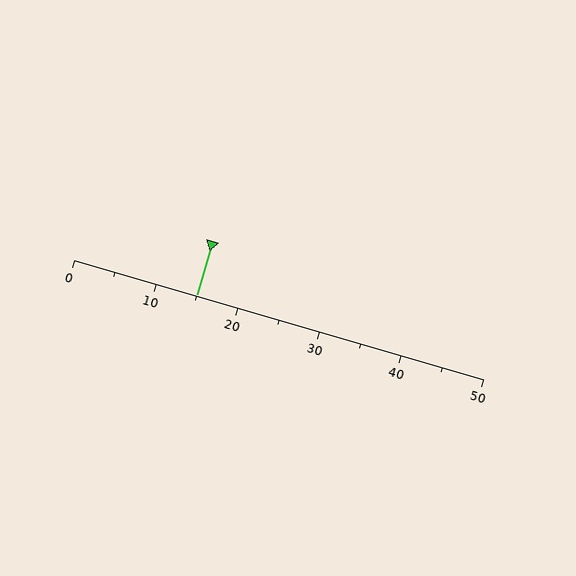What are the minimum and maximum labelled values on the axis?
The axis runs from 0 to 50.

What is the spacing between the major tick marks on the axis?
The major ticks are spaced 10 apart.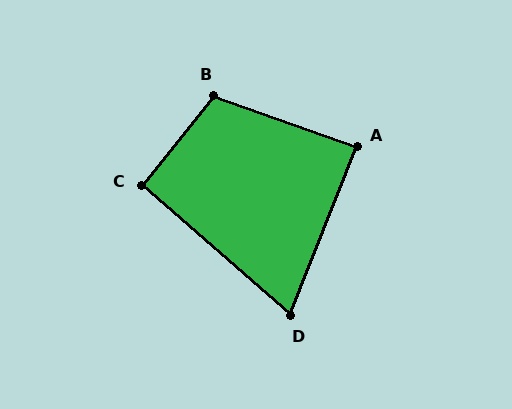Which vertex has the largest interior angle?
B, at approximately 110 degrees.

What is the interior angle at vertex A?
Approximately 88 degrees (approximately right).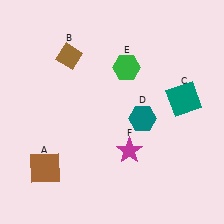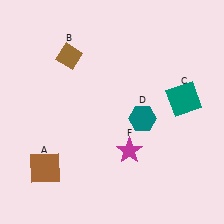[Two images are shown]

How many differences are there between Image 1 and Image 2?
There is 1 difference between the two images.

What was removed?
The green hexagon (E) was removed in Image 2.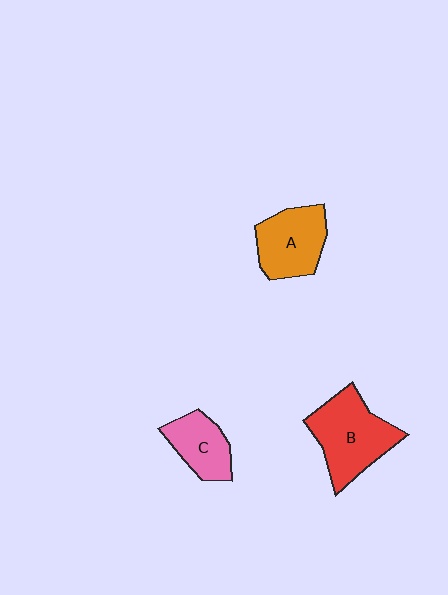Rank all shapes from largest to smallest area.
From largest to smallest: B (red), A (orange), C (pink).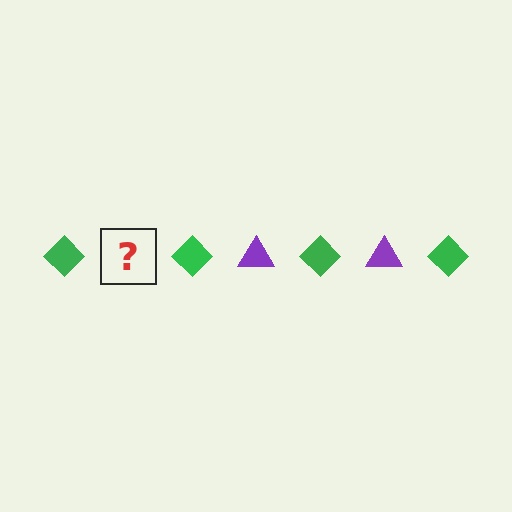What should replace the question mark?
The question mark should be replaced with a purple triangle.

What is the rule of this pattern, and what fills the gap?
The rule is that the pattern alternates between green diamond and purple triangle. The gap should be filled with a purple triangle.